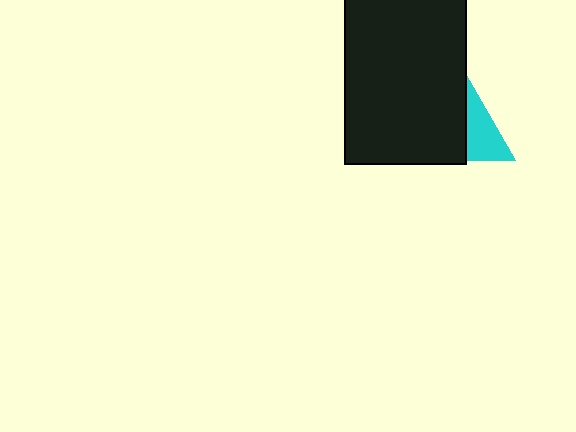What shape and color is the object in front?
The object in front is a black rectangle.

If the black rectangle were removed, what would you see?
You would see the complete cyan triangle.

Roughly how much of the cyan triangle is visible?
A small part of it is visible (roughly 36%).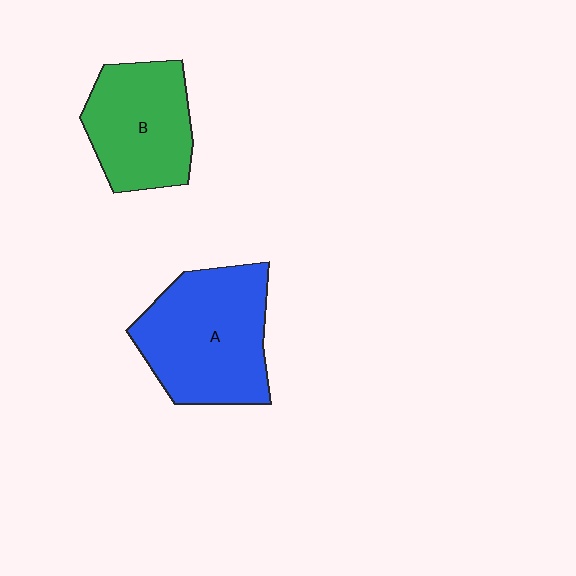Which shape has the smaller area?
Shape B (green).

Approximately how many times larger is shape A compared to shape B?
Approximately 1.3 times.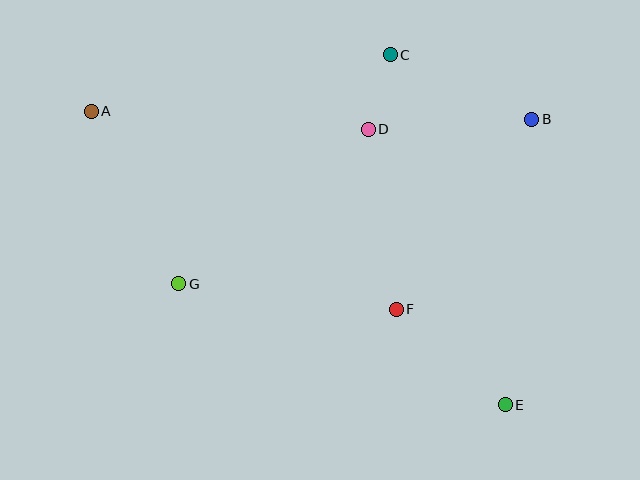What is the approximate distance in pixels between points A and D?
The distance between A and D is approximately 277 pixels.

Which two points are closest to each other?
Points C and D are closest to each other.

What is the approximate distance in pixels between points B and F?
The distance between B and F is approximately 233 pixels.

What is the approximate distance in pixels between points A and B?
The distance between A and B is approximately 440 pixels.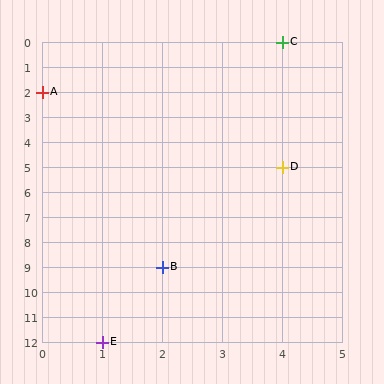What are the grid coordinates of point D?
Point D is at grid coordinates (4, 5).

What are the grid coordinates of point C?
Point C is at grid coordinates (4, 0).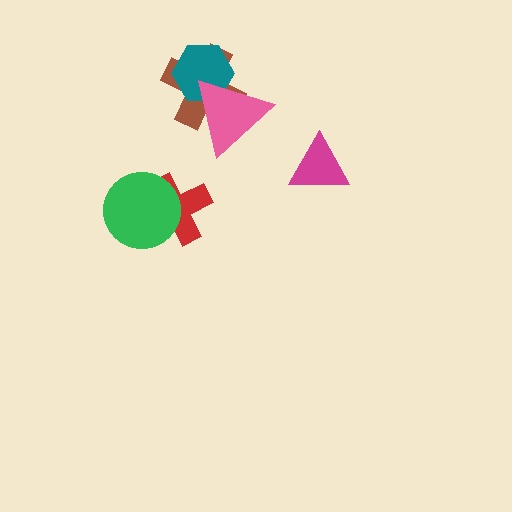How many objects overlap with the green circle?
1 object overlaps with the green circle.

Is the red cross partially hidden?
Yes, it is partially covered by another shape.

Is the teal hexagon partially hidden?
Yes, it is partially covered by another shape.